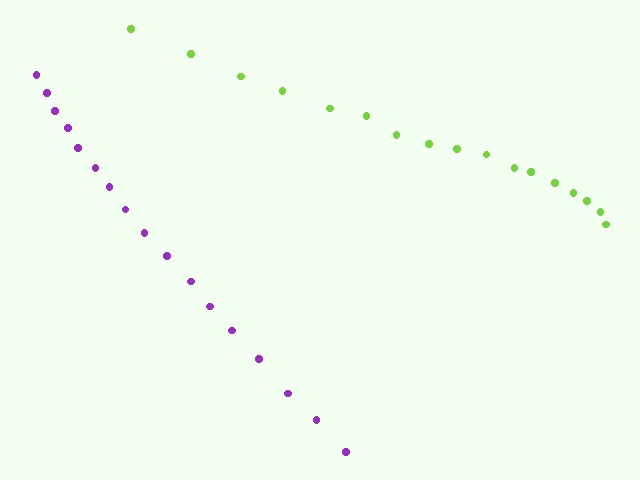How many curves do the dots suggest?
There are 2 distinct paths.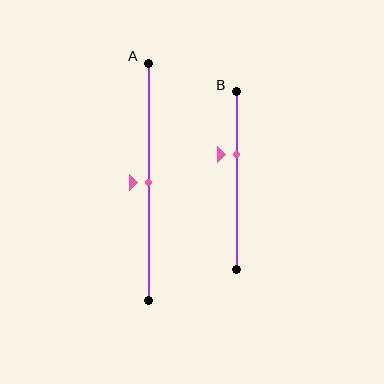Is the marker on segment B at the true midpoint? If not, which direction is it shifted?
No, the marker on segment B is shifted upward by about 15% of the segment length.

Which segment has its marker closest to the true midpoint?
Segment A has its marker closest to the true midpoint.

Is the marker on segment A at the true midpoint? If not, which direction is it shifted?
Yes, the marker on segment A is at the true midpoint.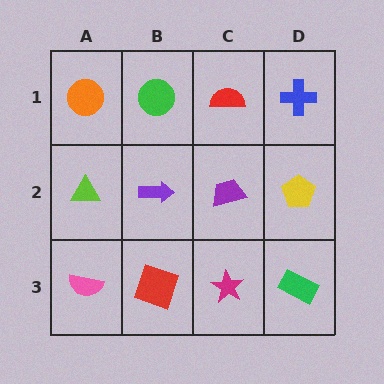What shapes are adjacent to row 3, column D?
A yellow pentagon (row 2, column D), a magenta star (row 3, column C).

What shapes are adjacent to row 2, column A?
An orange circle (row 1, column A), a pink semicircle (row 3, column A), a purple arrow (row 2, column B).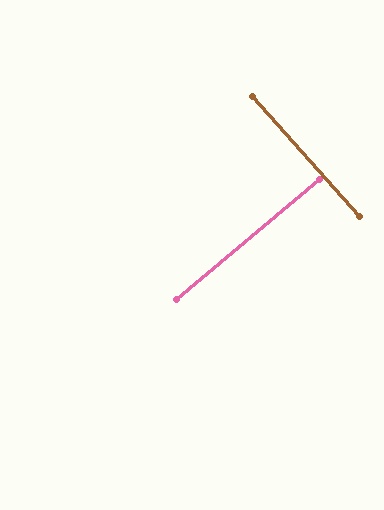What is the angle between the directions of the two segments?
Approximately 88 degrees.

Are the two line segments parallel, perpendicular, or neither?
Perpendicular — they meet at approximately 88°.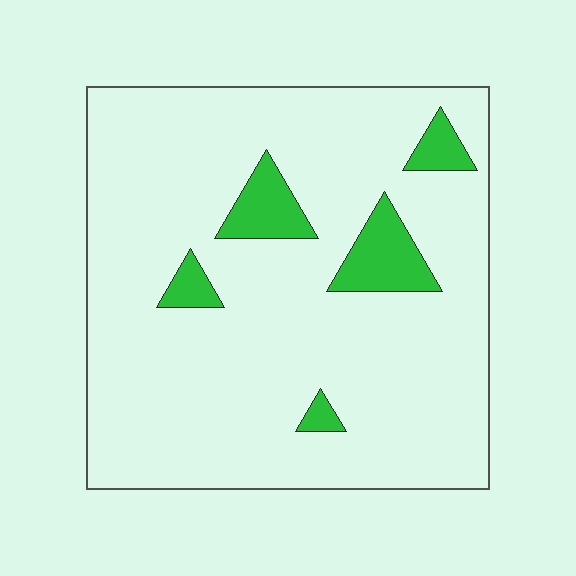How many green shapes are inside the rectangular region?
5.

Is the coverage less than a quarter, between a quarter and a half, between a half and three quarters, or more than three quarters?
Less than a quarter.